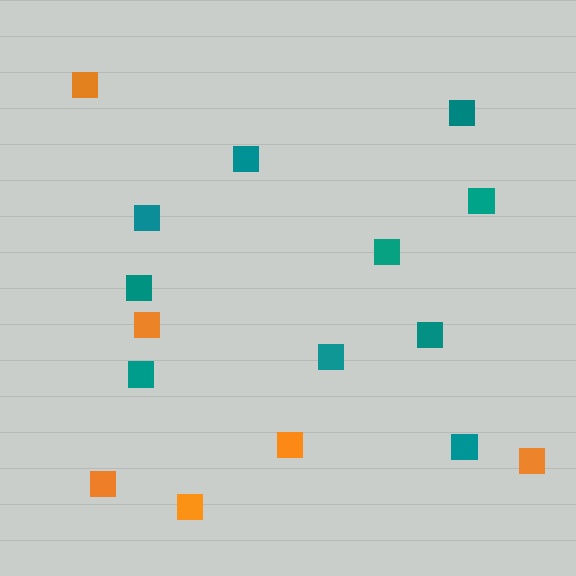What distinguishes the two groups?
There are 2 groups: one group of teal squares (10) and one group of orange squares (6).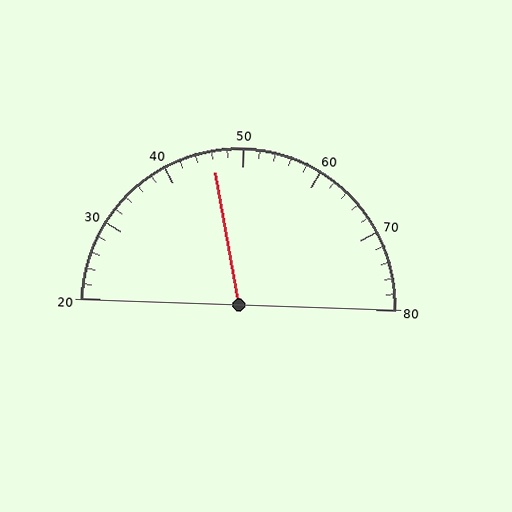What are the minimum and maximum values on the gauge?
The gauge ranges from 20 to 80.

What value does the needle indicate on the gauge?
The needle indicates approximately 46.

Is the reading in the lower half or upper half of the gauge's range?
The reading is in the lower half of the range (20 to 80).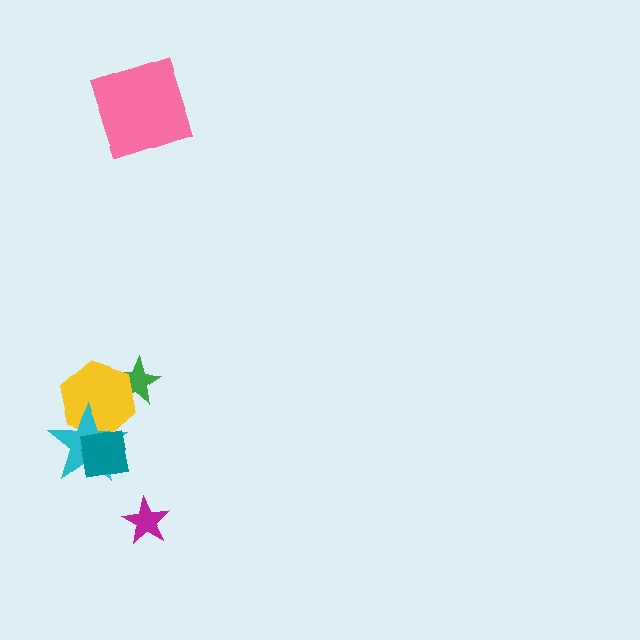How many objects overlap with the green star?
1 object overlaps with the green star.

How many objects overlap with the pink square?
0 objects overlap with the pink square.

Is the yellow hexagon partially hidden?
Yes, it is partially covered by another shape.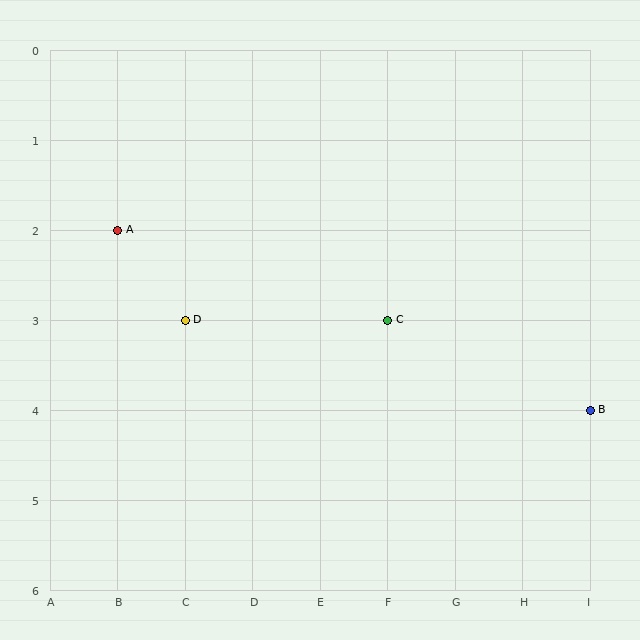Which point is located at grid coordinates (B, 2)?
Point A is at (B, 2).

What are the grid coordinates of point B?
Point B is at grid coordinates (I, 4).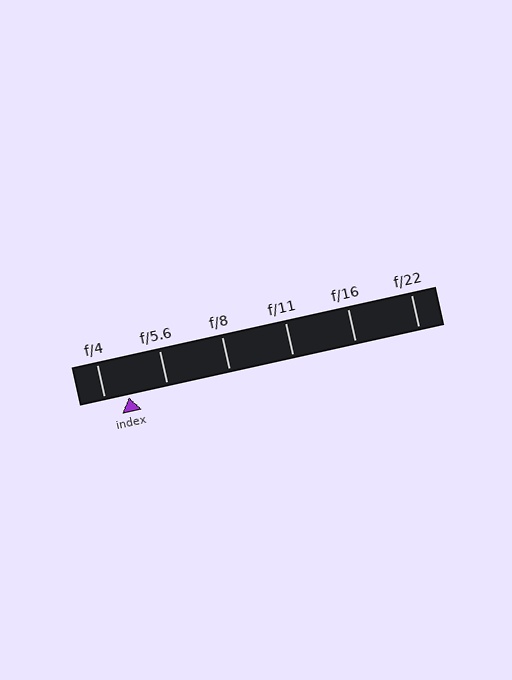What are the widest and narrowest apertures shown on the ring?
The widest aperture shown is f/4 and the narrowest is f/22.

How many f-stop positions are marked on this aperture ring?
There are 6 f-stop positions marked.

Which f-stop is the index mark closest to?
The index mark is closest to f/4.